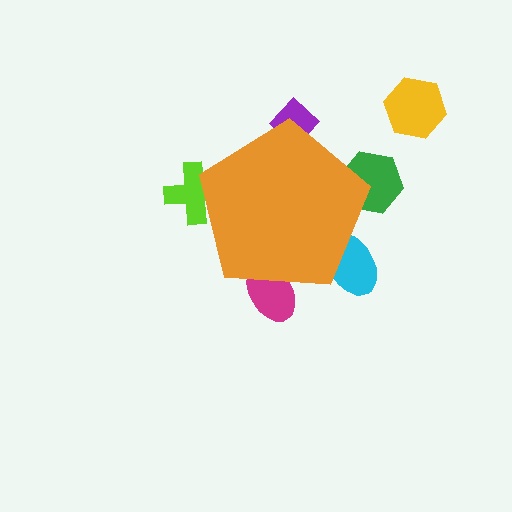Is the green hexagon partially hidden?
Yes, the green hexagon is partially hidden behind the orange pentagon.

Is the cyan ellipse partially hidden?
Yes, the cyan ellipse is partially hidden behind the orange pentagon.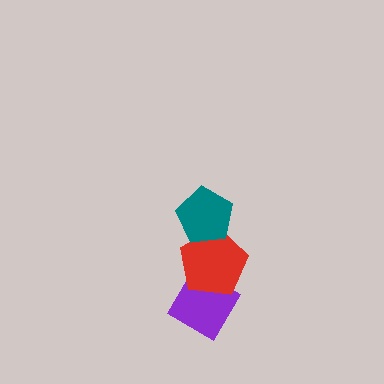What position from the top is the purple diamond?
The purple diamond is 3rd from the top.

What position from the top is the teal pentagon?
The teal pentagon is 1st from the top.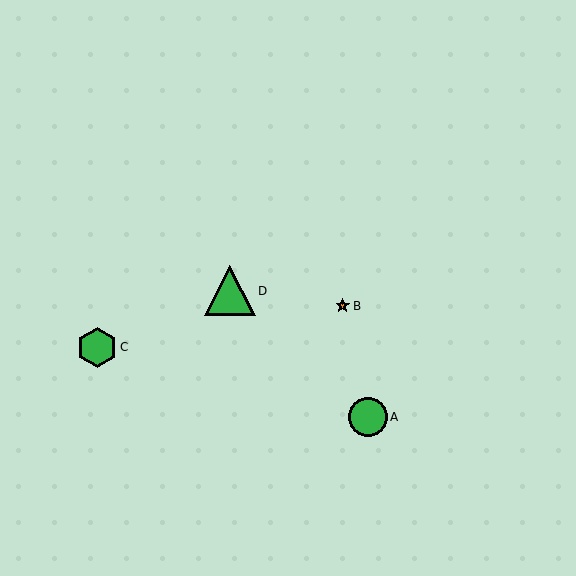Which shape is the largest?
The green triangle (labeled D) is the largest.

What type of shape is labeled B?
Shape B is an orange star.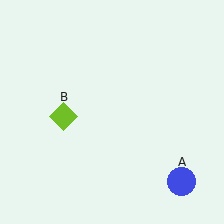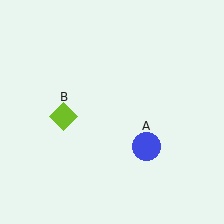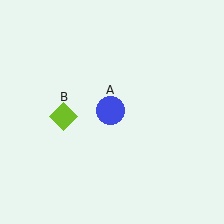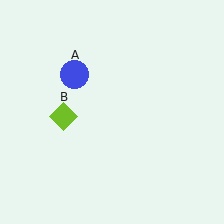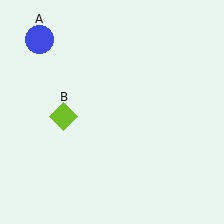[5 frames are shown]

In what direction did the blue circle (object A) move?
The blue circle (object A) moved up and to the left.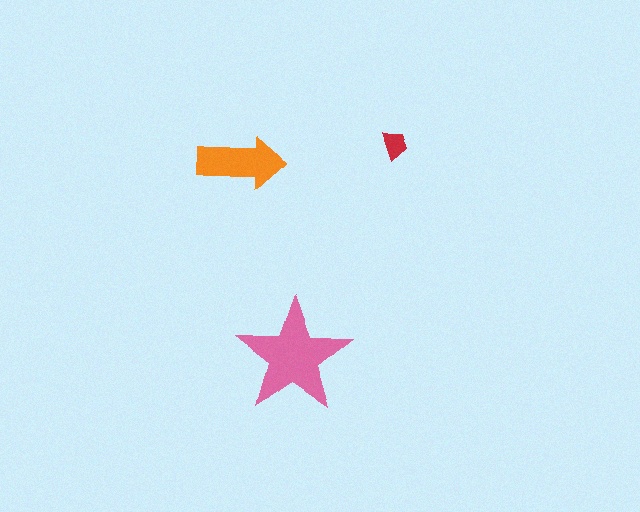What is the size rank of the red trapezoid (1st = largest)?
3rd.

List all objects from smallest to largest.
The red trapezoid, the orange arrow, the pink star.